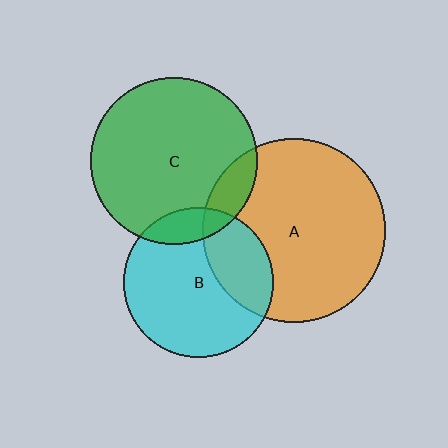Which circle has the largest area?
Circle A (orange).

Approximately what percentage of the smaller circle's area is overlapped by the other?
Approximately 10%.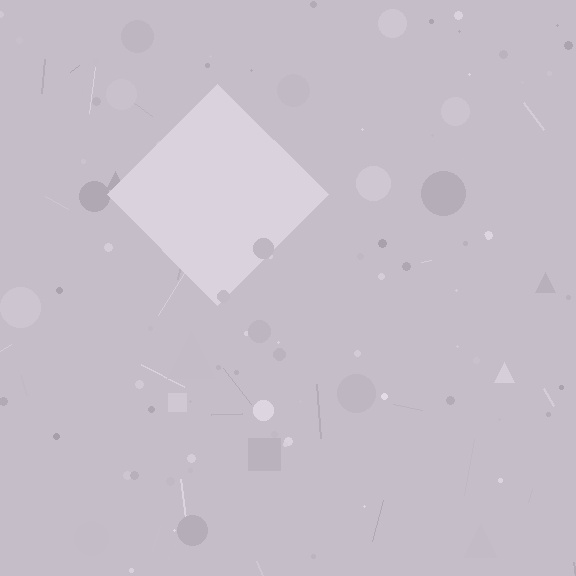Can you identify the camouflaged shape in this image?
The camouflaged shape is a diamond.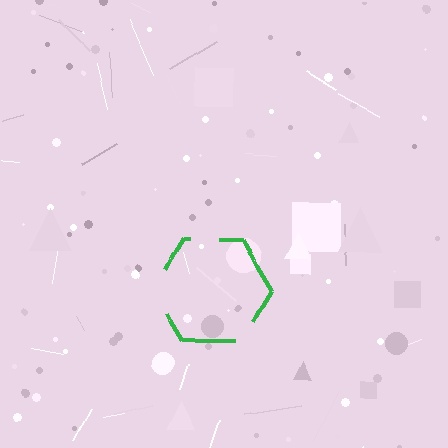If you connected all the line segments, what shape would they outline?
They would outline a hexagon.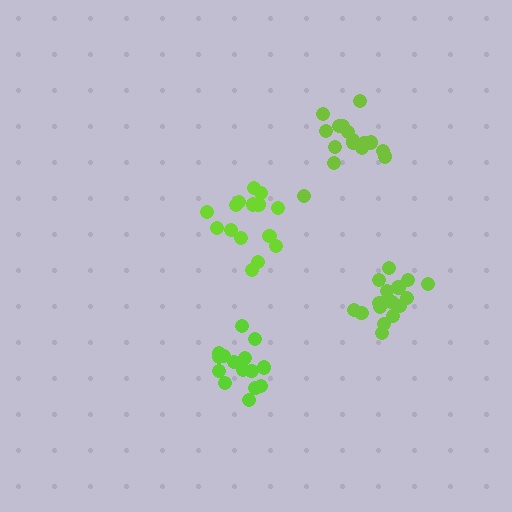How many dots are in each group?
Group 1: 15 dots, Group 2: 17 dots, Group 3: 16 dots, Group 4: 15 dots (63 total).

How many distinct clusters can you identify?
There are 4 distinct clusters.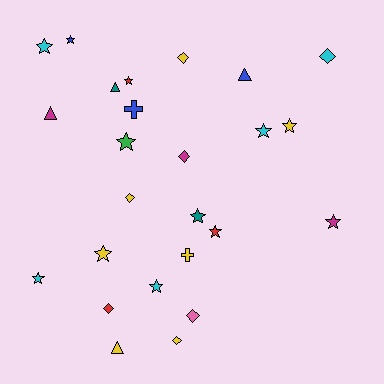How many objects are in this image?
There are 25 objects.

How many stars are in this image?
There are 12 stars.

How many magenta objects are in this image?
There are 3 magenta objects.